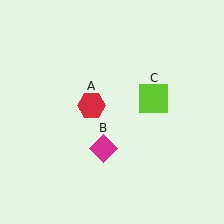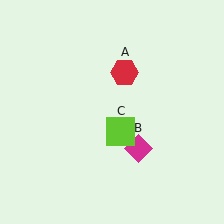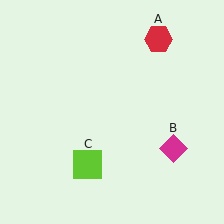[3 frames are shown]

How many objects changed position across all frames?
3 objects changed position: red hexagon (object A), magenta diamond (object B), lime square (object C).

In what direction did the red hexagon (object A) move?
The red hexagon (object A) moved up and to the right.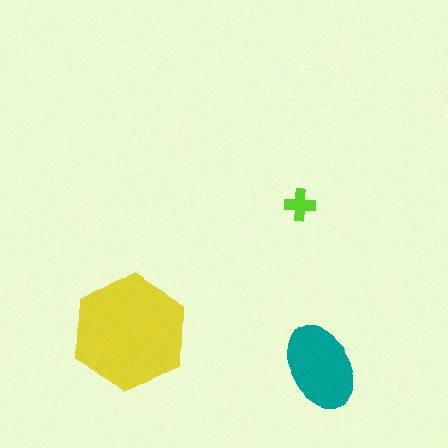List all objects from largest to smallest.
The yellow hexagon, the teal ellipse, the lime cross.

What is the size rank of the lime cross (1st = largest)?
3rd.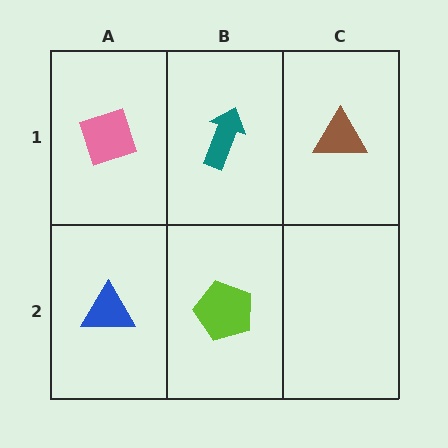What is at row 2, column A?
A blue triangle.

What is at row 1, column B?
A teal arrow.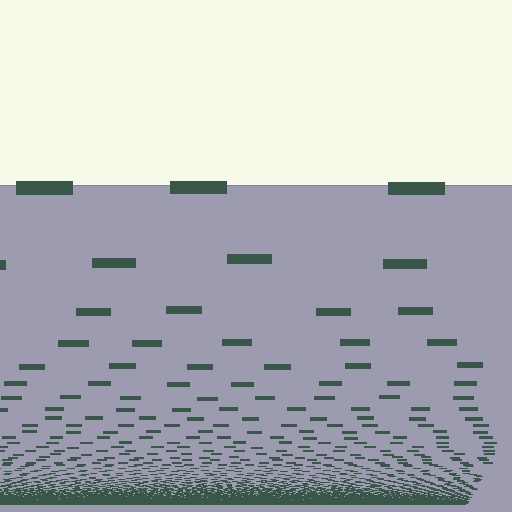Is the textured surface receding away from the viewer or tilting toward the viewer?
The surface appears to tilt toward the viewer. Texture elements get larger and sparser toward the top.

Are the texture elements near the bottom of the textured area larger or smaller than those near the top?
Smaller. The gradient is inverted — elements near the bottom are smaller and denser.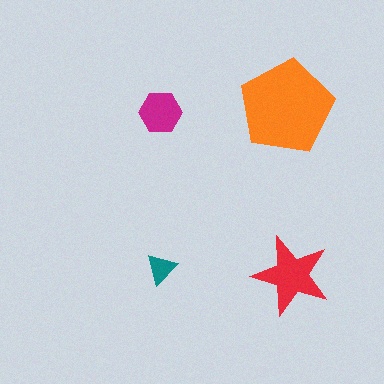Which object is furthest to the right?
The red star is rightmost.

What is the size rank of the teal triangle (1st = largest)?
4th.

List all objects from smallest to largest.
The teal triangle, the magenta hexagon, the red star, the orange pentagon.